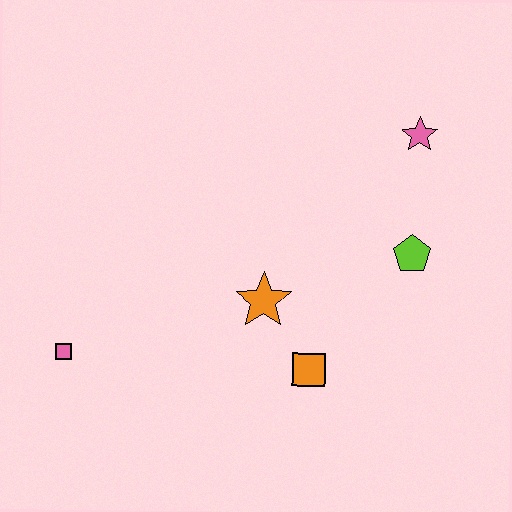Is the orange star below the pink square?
No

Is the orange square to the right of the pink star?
No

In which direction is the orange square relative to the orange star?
The orange square is below the orange star.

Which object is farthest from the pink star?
The pink square is farthest from the pink star.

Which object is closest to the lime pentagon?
The pink star is closest to the lime pentagon.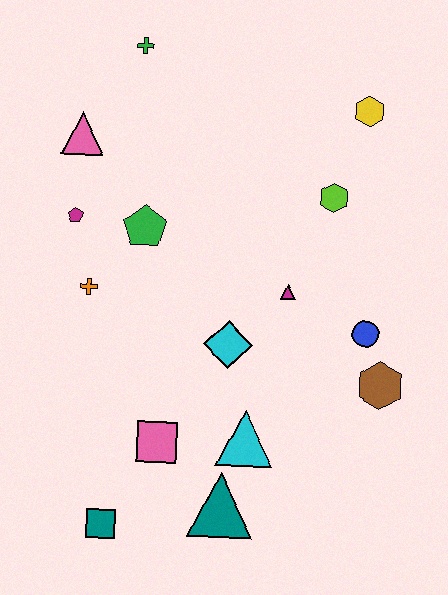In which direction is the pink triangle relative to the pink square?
The pink triangle is above the pink square.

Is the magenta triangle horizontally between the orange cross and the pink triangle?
No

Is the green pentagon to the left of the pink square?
Yes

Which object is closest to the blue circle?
The brown hexagon is closest to the blue circle.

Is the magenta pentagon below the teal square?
No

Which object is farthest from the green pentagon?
The teal square is farthest from the green pentagon.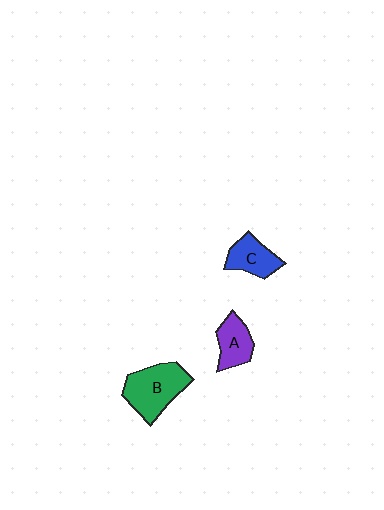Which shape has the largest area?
Shape B (green).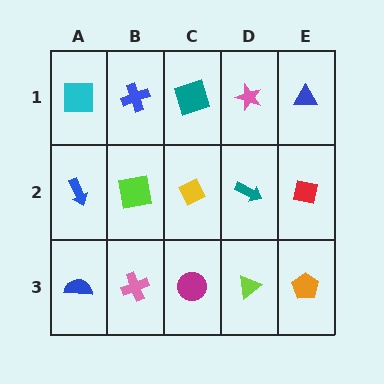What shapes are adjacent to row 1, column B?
A lime square (row 2, column B), a cyan square (row 1, column A), a teal square (row 1, column C).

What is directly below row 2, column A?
A blue semicircle.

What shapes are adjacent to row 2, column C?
A teal square (row 1, column C), a magenta circle (row 3, column C), a lime square (row 2, column B), a teal arrow (row 2, column D).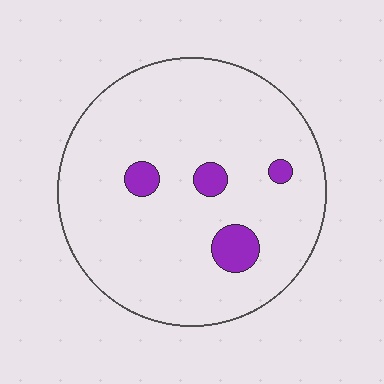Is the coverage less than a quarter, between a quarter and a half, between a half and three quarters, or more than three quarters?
Less than a quarter.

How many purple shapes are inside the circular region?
4.